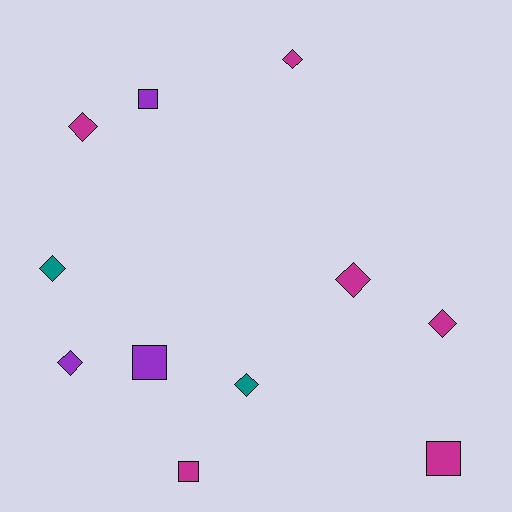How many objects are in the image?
There are 11 objects.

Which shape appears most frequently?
Diamond, with 7 objects.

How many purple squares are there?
There are 2 purple squares.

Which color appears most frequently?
Magenta, with 6 objects.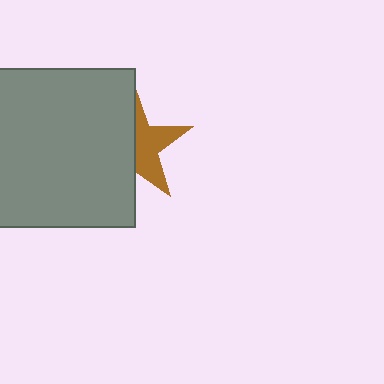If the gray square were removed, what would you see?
You would see the complete brown star.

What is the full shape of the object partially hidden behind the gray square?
The partially hidden object is a brown star.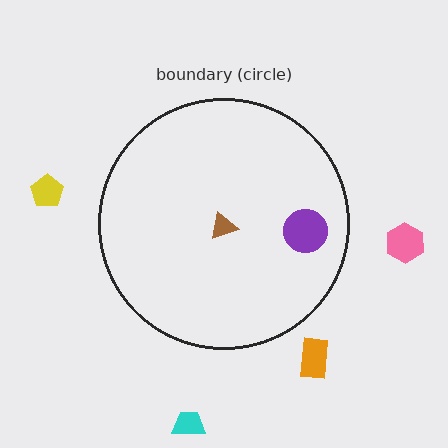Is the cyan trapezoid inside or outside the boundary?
Outside.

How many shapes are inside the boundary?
2 inside, 4 outside.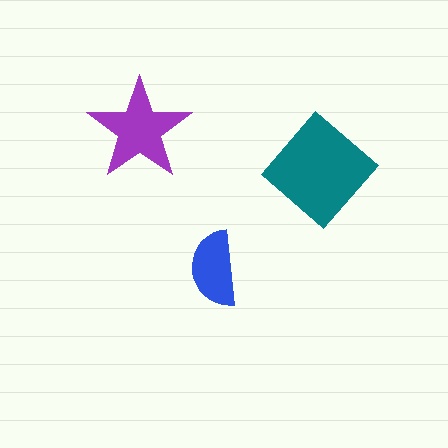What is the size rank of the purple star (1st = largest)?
2nd.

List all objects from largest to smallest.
The teal diamond, the purple star, the blue semicircle.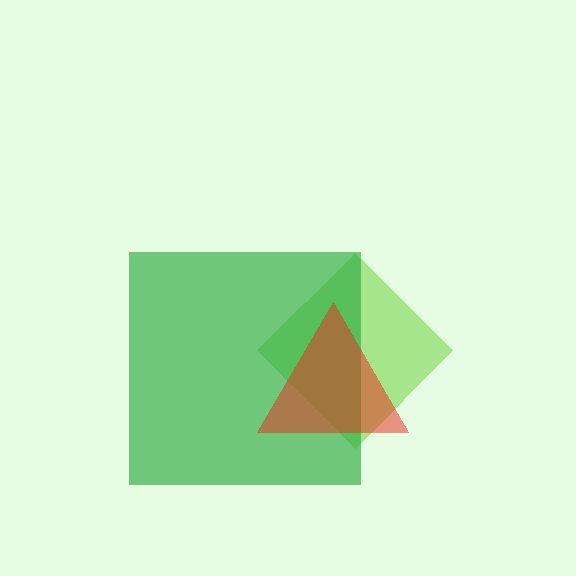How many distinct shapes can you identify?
There are 3 distinct shapes: a lime diamond, a green square, a red triangle.